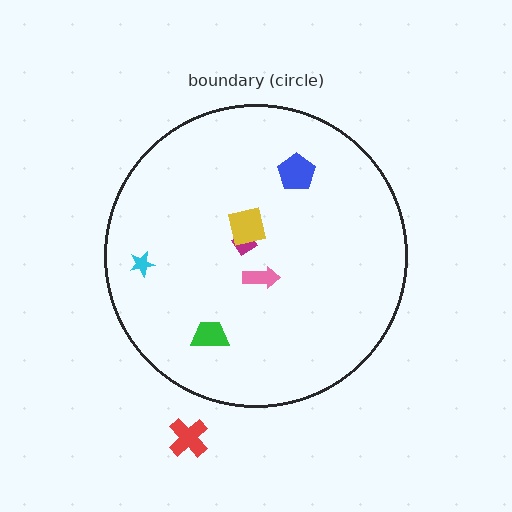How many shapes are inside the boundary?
6 inside, 1 outside.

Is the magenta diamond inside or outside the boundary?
Inside.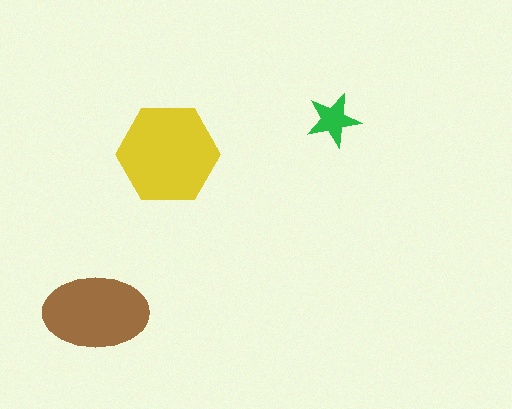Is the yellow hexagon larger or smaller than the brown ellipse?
Larger.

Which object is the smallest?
The green star.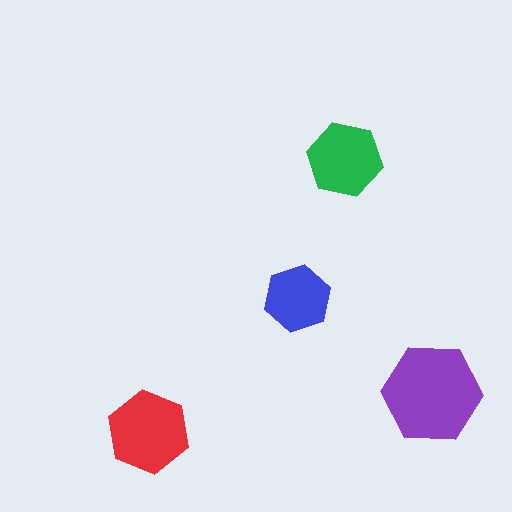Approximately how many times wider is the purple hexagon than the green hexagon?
About 1.5 times wider.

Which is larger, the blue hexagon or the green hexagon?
The green one.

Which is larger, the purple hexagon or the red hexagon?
The purple one.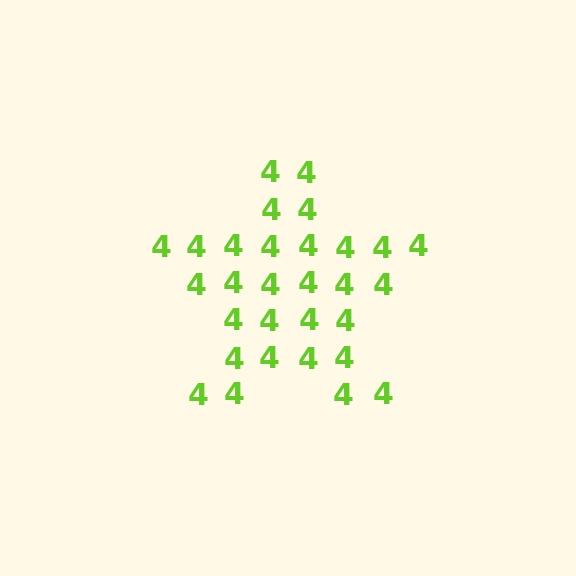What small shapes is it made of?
It is made of small digit 4's.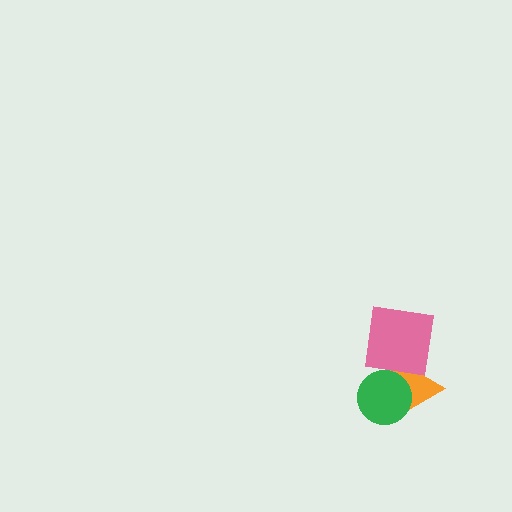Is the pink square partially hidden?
Yes, it is partially covered by another shape.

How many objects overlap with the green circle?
2 objects overlap with the green circle.